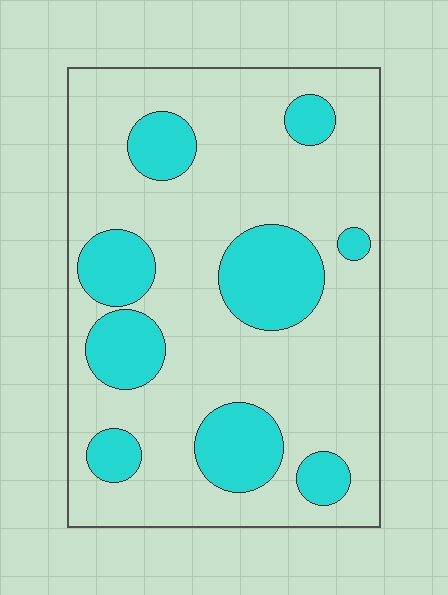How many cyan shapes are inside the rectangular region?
9.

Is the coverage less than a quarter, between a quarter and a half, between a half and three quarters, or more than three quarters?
Between a quarter and a half.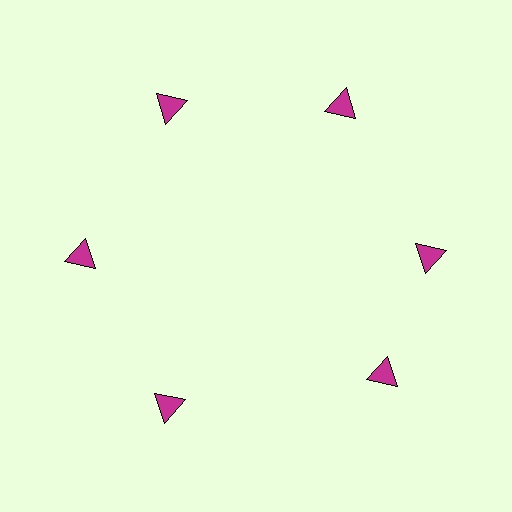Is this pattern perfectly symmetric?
No. The 6 magenta triangles are arranged in a ring, but one element near the 5 o'clock position is rotated out of alignment along the ring, breaking the 6-fold rotational symmetry.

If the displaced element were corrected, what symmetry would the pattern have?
It would have 6-fold rotational symmetry — the pattern would map onto itself every 60 degrees.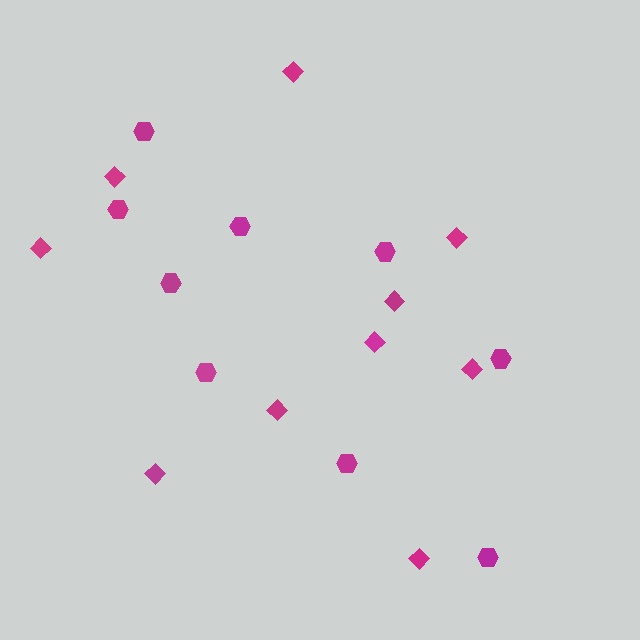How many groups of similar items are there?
There are 2 groups: one group of hexagons (9) and one group of diamonds (10).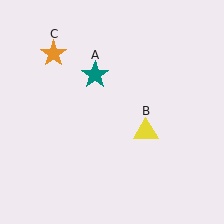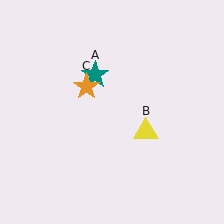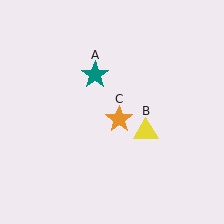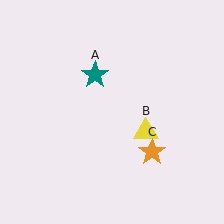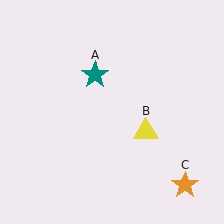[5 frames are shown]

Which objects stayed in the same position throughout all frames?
Teal star (object A) and yellow triangle (object B) remained stationary.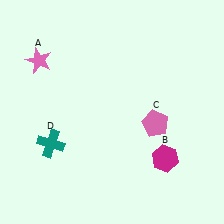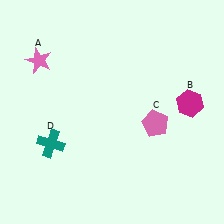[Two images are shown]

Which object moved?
The magenta hexagon (B) moved up.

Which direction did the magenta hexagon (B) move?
The magenta hexagon (B) moved up.